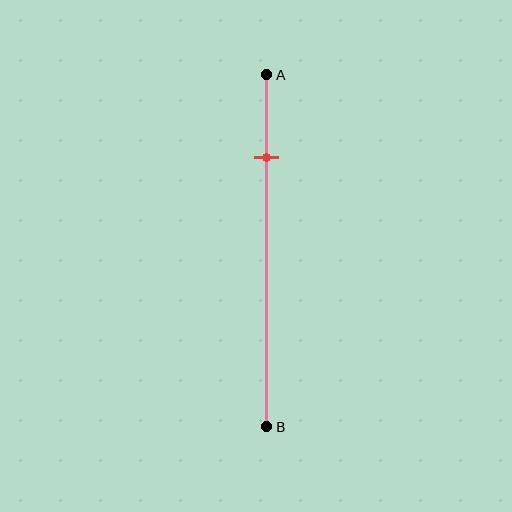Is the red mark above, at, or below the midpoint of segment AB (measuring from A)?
The red mark is above the midpoint of segment AB.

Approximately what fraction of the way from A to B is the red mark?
The red mark is approximately 25% of the way from A to B.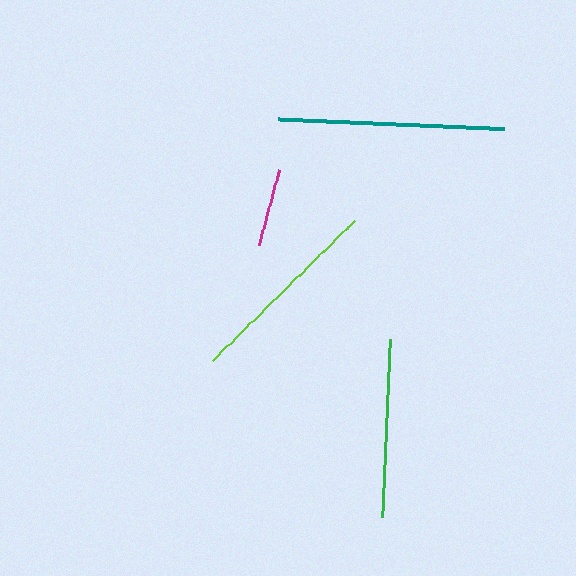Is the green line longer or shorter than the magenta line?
The green line is longer than the magenta line.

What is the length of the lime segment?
The lime segment is approximately 200 pixels long.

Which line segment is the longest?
The teal line is the longest at approximately 226 pixels.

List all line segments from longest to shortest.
From longest to shortest: teal, lime, green, magenta.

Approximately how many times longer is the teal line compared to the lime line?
The teal line is approximately 1.1 times the length of the lime line.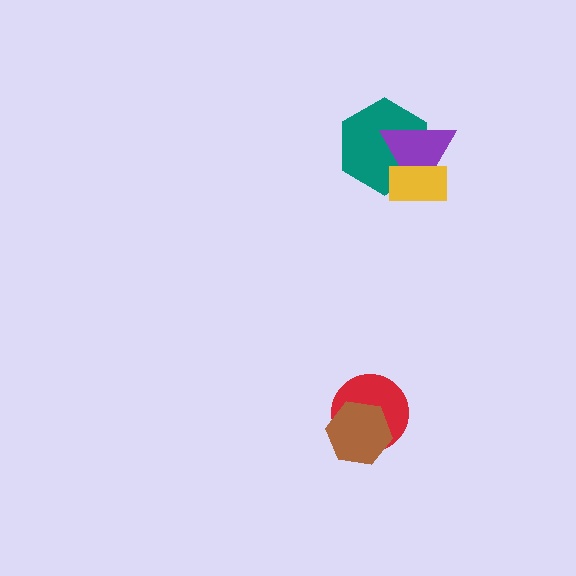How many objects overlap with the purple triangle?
2 objects overlap with the purple triangle.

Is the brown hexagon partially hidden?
No, no other shape covers it.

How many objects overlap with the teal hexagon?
2 objects overlap with the teal hexagon.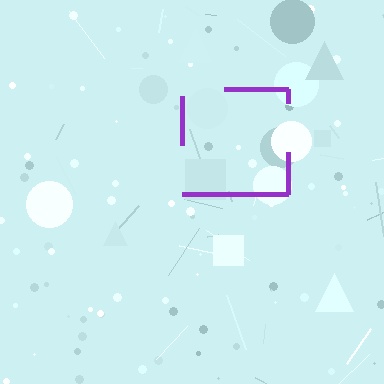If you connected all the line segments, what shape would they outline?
They would outline a square.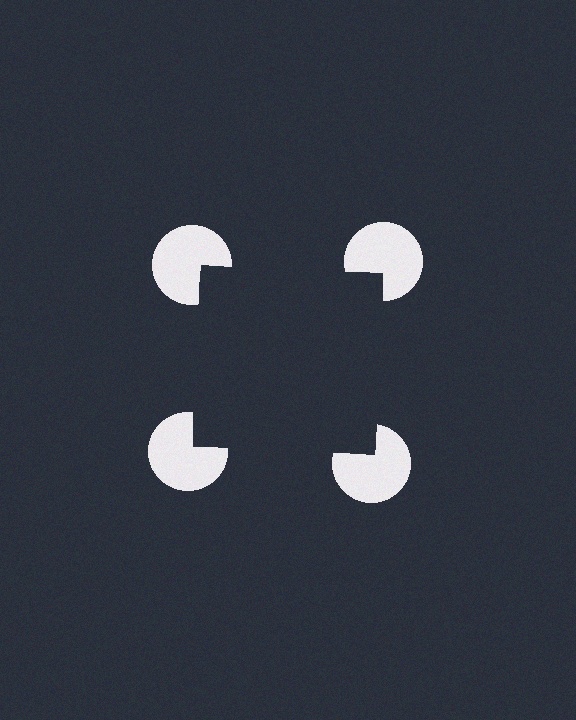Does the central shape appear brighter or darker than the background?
It typically appears slightly darker than the background, even though no actual brightness change is drawn.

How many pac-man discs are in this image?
There are 4 — one at each vertex of the illusory square.